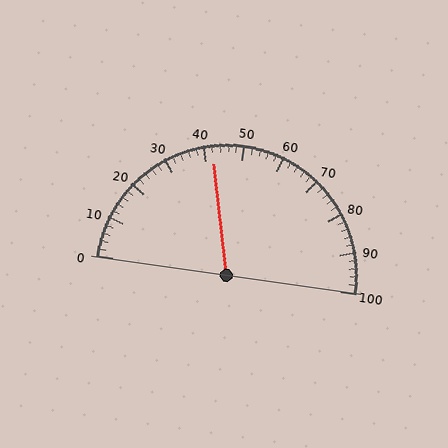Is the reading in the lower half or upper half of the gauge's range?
The reading is in the lower half of the range (0 to 100).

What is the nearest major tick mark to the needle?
The nearest major tick mark is 40.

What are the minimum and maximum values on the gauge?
The gauge ranges from 0 to 100.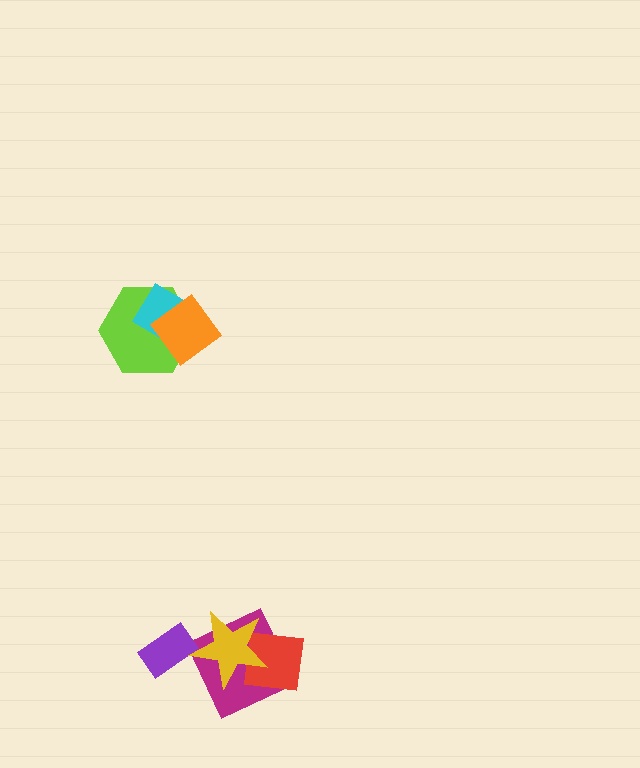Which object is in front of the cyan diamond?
The orange diamond is in front of the cyan diamond.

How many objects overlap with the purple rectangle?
0 objects overlap with the purple rectangle.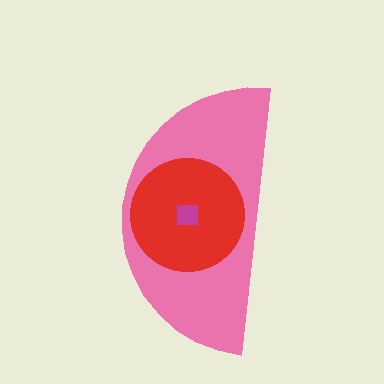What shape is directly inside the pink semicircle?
The red circle.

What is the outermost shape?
The pink semicircle.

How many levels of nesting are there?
3.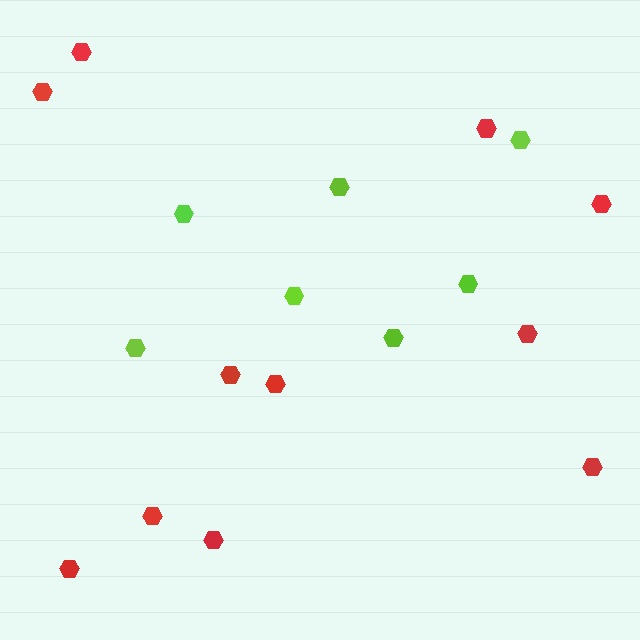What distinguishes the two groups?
There are 2 groups: one group of red hexagons (11) and one group of lime hexagons (7).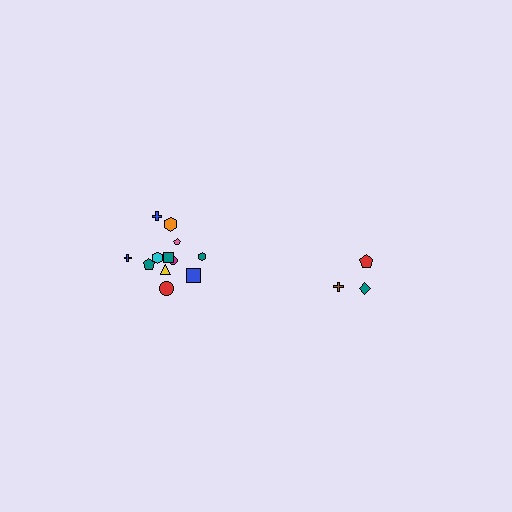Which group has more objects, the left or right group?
The left group.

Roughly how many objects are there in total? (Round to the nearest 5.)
Roughly 15 objects in total.